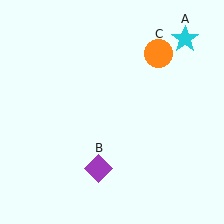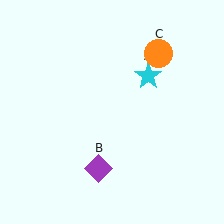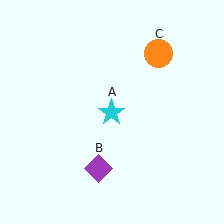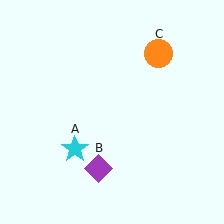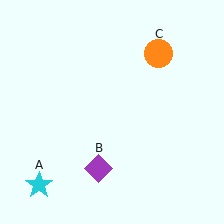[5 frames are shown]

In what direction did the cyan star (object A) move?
The cyan star (object A) moved down and to the left.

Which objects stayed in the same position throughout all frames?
Purple diamond (object B) and orange circle (object C) remained stationary.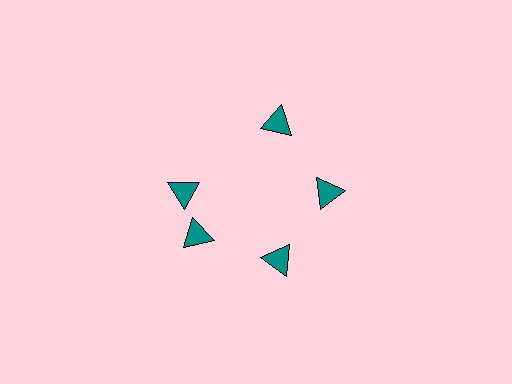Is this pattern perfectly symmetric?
No. The 5 teal triangles are arranged in a ring, but one element near the 10 o'clock position is rotated out of alignment along the ring, breaking the 5-fold rotational symmetry.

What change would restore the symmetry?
The symmetry would be restored by rotating it back into even spacing with its neighbors so that all 5 triangles sit at equal angles and equal distance from the center.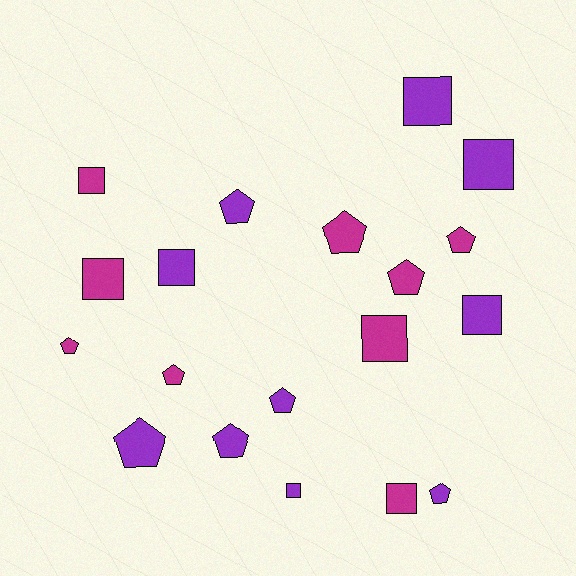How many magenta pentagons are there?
There are 5 magenta pentagons.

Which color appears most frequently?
Purple, with 10 objects.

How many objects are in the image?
There are 19 objects.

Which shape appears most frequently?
Pentagon, with 10 objects.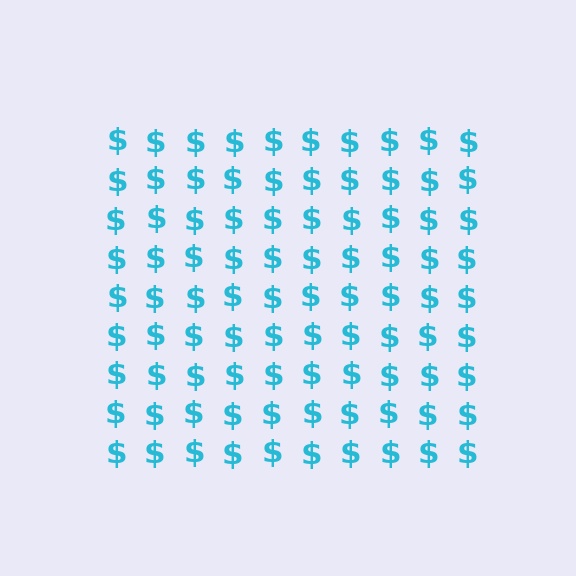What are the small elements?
The small elements are dollar signs.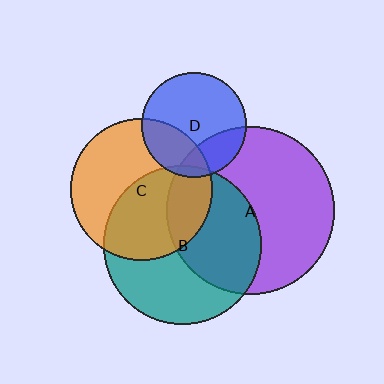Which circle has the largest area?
Circle A (purple).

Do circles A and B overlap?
Yes.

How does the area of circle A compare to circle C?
Approximately 1.4 times.